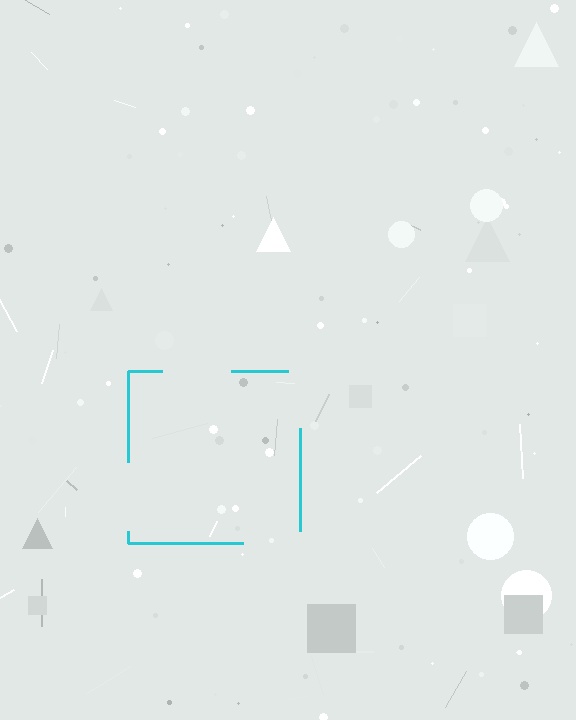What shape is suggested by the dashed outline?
The dashed outline suggests a square.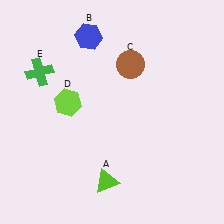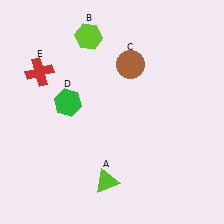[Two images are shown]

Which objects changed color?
B changed from blue to lime. D changed from lime to green. E changed from green to red.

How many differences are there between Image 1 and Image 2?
There are 3 differences between the two images.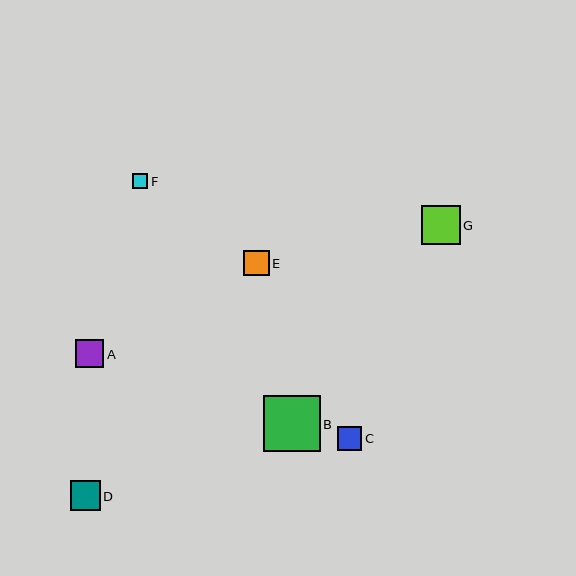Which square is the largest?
Square B is the largest with a size of approximately 56 pixels.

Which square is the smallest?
Square F is the smallest with a size of approximately 15 pixels.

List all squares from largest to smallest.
From largest to smallest: B, G, D, A, E, C, F.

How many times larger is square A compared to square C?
Square A is approximately 1.2 times the size of square C.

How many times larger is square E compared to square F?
Square E is approximately 1.7 times the size of square F.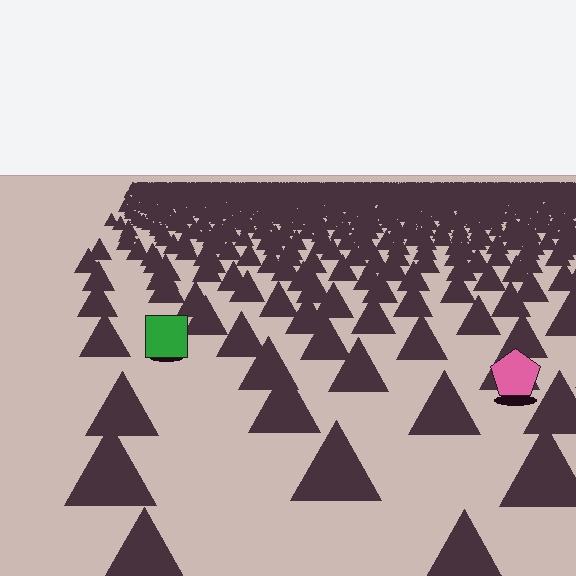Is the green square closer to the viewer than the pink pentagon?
No. The pink pentagon is closer — you can tell from the texture gradient: the ground texture is coarser near it.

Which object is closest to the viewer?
The pink pentagon is closest. The texture marks near it are larger and more spread out.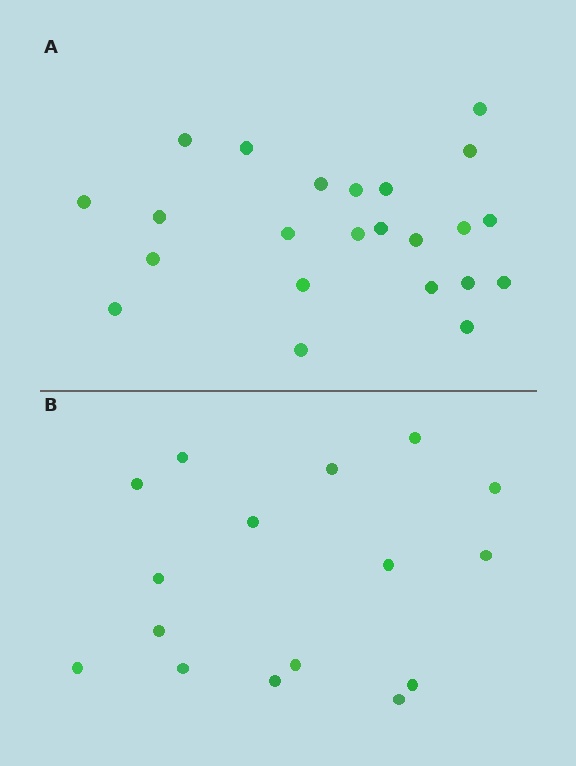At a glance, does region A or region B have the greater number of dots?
Region A (the top region) has more dots.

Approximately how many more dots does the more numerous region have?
Region A has roughly 8 or so more dots than region B.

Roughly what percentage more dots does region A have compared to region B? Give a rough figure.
About 45% more.